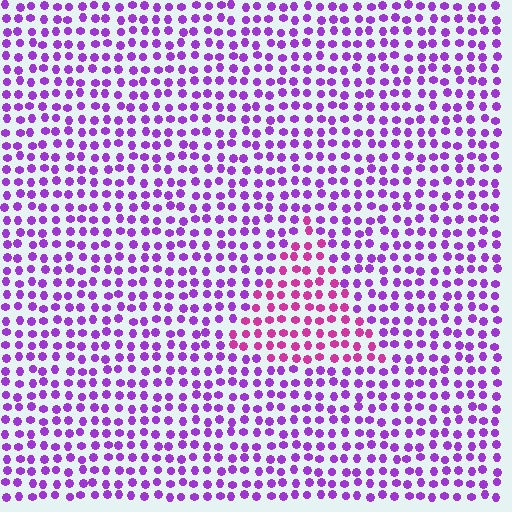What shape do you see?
I see a triangle.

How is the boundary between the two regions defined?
The boundary is defined purely by a slight shift in hue (about 38 degrees). Spacing, size, and orientation are identical on both sides.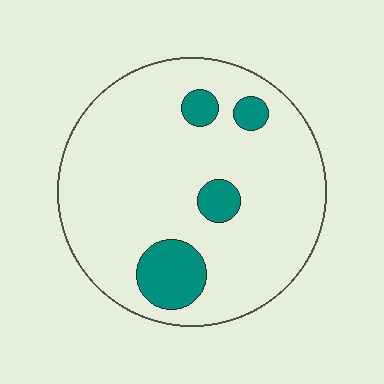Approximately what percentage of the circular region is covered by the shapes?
Approximately 15%.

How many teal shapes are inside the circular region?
4.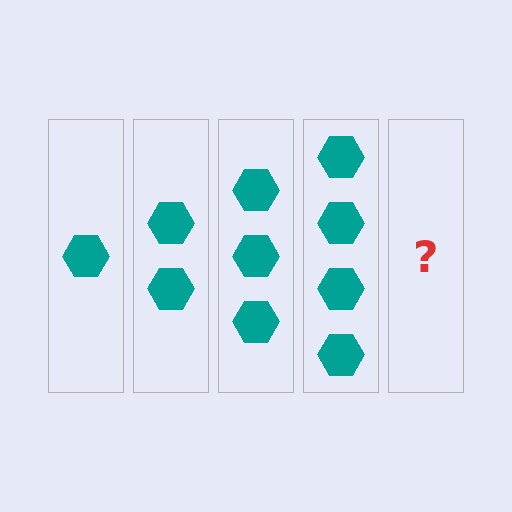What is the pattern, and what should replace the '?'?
The pattern is that each step adds one more hexagon. The '?' should be 5 hexagons.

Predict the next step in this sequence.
The next step is 5 hexagons.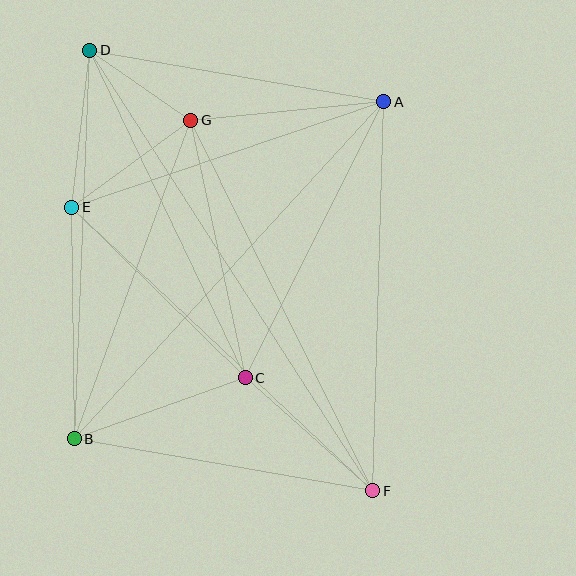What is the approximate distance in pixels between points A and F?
The distance between A and F is approximately 389 pixels.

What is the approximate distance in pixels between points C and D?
The distance between C and D is approximately 363 pixels.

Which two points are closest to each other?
Points D and G are closest to each other.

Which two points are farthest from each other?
Points D and F are farthest from each other.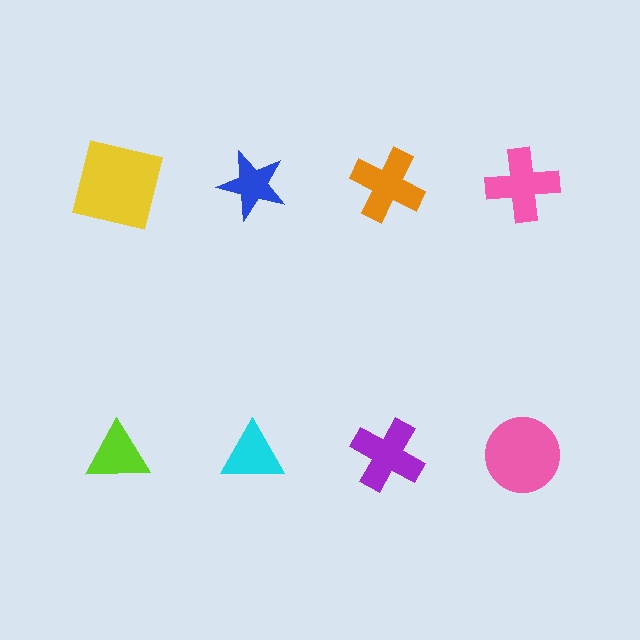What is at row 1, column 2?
A blue star.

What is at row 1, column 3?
An orange cross.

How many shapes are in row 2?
4 shapes.